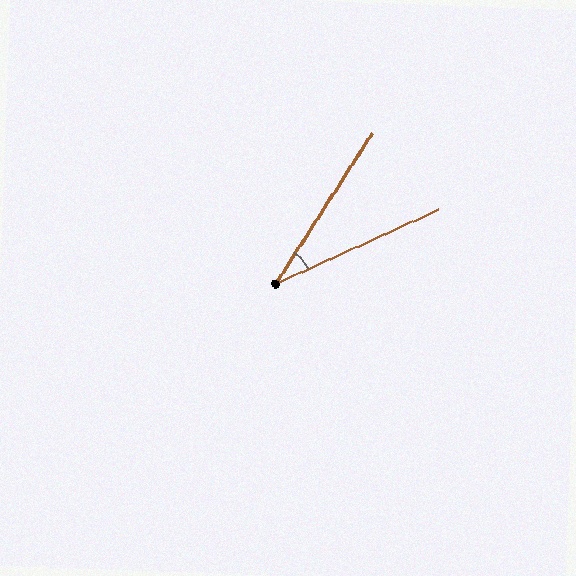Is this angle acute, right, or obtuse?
It is acute.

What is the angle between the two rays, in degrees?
Approximately 33 degrees.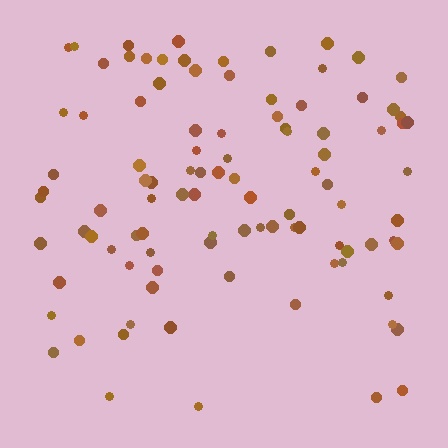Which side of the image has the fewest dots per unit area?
The bottom.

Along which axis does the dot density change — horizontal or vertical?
Vertical.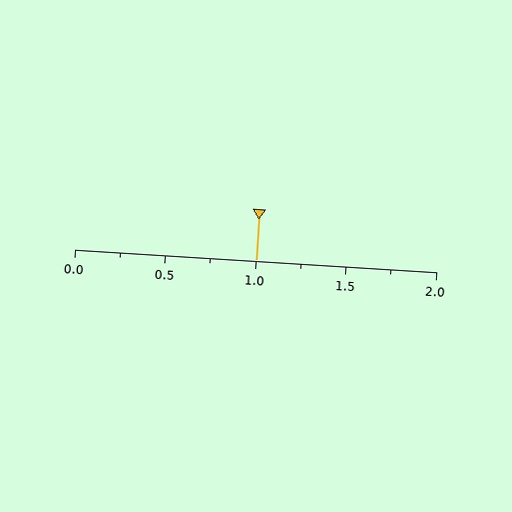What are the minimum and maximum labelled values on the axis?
The axis runs from 0.0 to 2.0.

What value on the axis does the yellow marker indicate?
The marker indicates approximately 1.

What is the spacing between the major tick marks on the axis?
The major ticks are spaced 0.5 apart.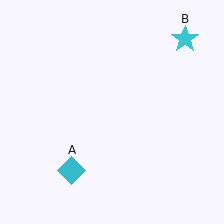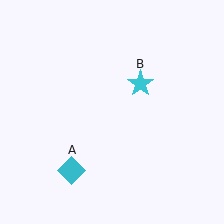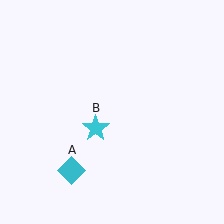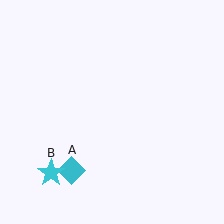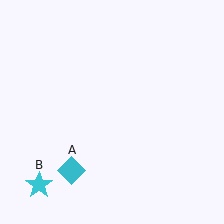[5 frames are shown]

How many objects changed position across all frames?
1 object changed position: cyan star (object B).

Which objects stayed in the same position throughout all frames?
Cyan diamond (object A) remained stationary.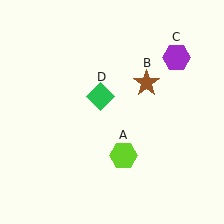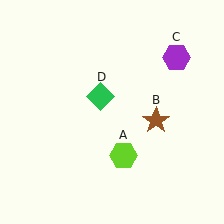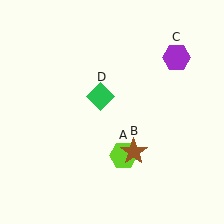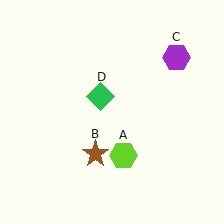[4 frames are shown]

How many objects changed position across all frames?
1 object changed position: brown star (object B).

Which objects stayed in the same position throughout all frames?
Lime hexagon (object A) and purple hexagon (object C) and green diamond (object D) remained stationary.